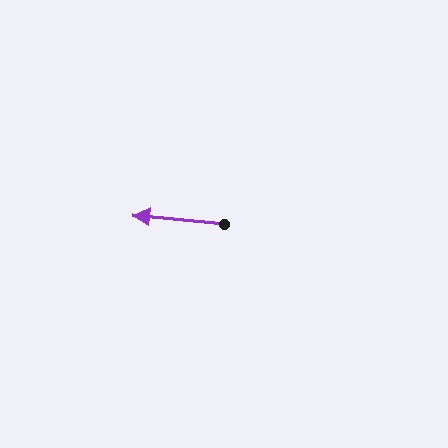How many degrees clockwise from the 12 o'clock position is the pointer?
Approximately 276 degrees.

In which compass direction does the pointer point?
West.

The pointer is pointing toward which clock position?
Roughly 9 o'clock.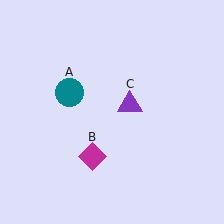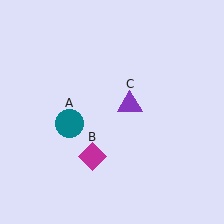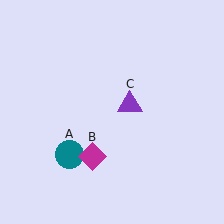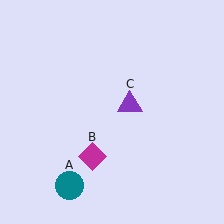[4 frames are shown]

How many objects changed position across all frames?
1 object changed position: teal circle (object A).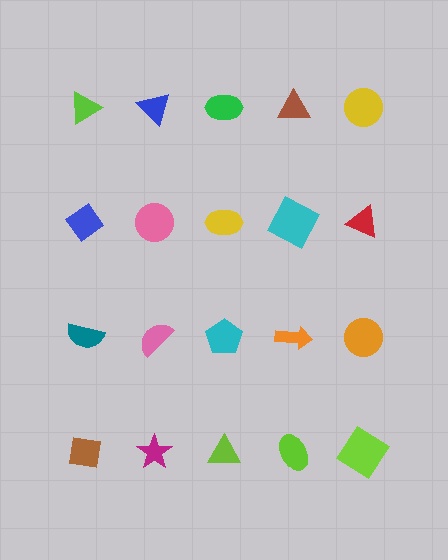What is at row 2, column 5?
A red triangle.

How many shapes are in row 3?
5 shapes.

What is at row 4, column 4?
A lime ellipse.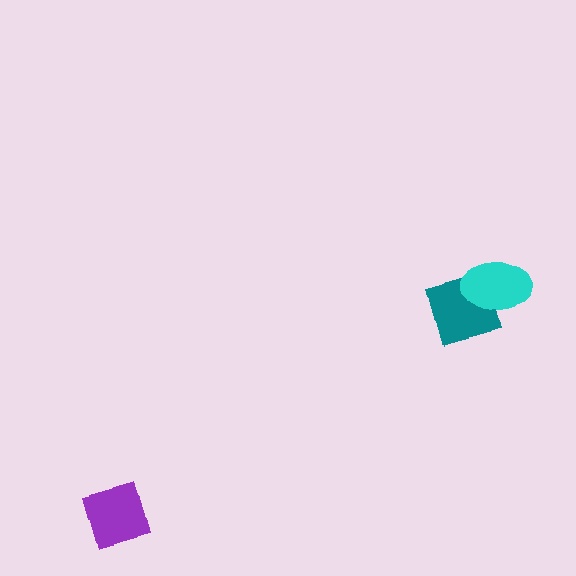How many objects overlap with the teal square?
1 object overlaps with the teal square.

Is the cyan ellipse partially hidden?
No, no other shape covers it.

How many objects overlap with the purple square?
0 objects overlap with the purple square.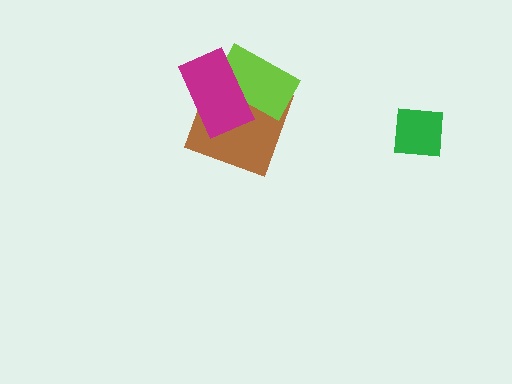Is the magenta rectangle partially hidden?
No, no other shape covers it.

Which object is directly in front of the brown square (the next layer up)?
The lime rectangle is directly in front of the brown square.